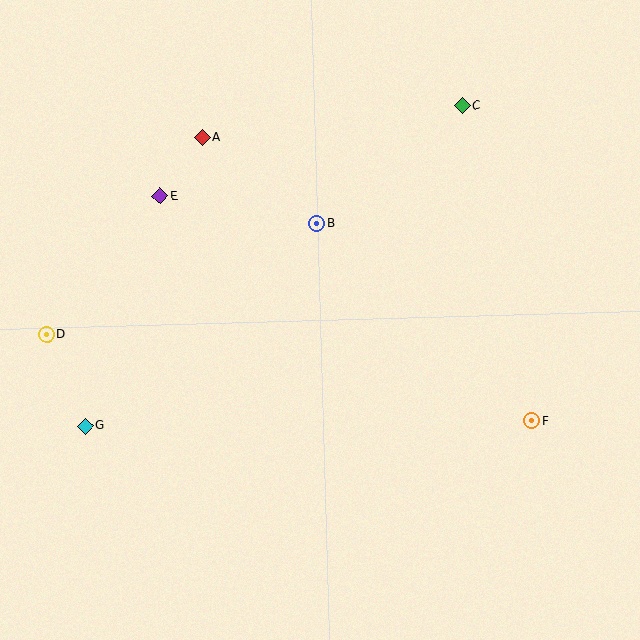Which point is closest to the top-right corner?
Point C is closest to the top-right corner.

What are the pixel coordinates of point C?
Point C is at (462, 105).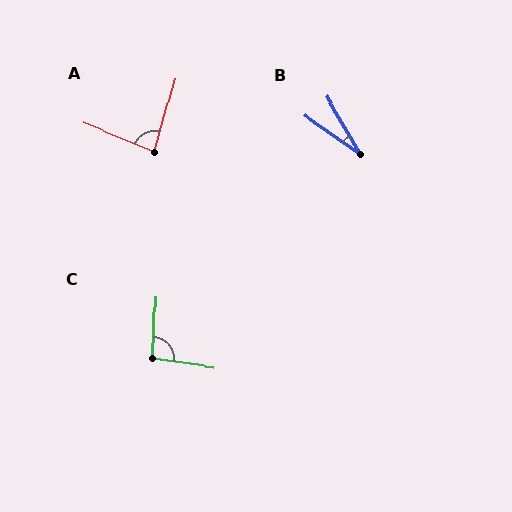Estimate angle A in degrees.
Approximately 83 degrees.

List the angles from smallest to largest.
B (25°), A (83°), C (96°).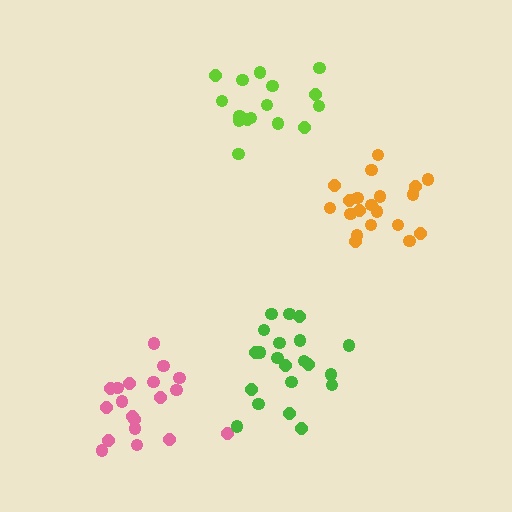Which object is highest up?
The lime cluster is topmost.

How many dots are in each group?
Group 1: 20 dots, Group 2: 19 dots, Group 3: 16 dots, Group 4: 21 dots (76 total).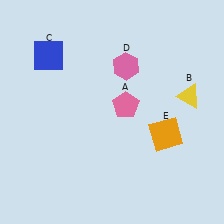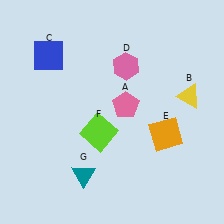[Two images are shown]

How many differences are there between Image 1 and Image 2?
There are 2 differences between the two images.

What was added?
A lime square (F), a teal triangle (G) were added in Image 2.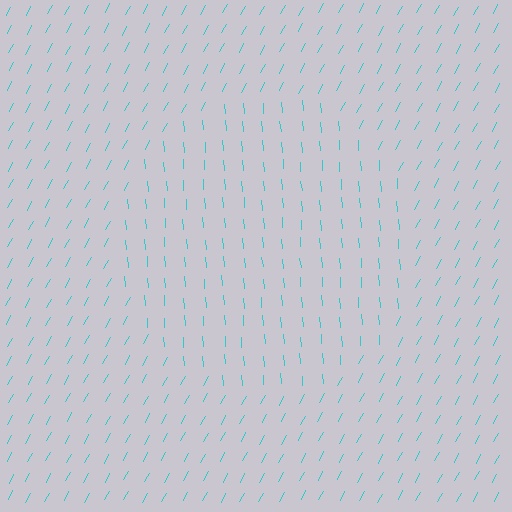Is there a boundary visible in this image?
Yes, there is a texture boundary formed by a change in line orientation.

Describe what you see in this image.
The image is filled with small cyan line segments. A circle region in the image has lines oriented differently from the surrounding lines, creating a visible texture boundary.